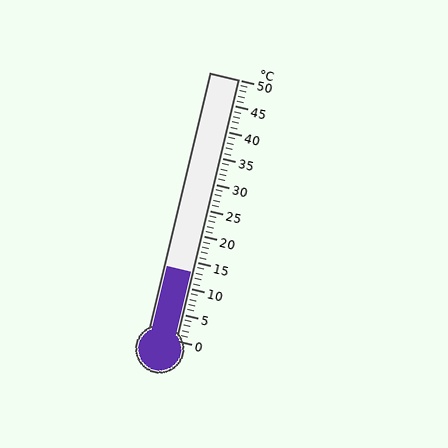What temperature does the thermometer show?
The thermometer shows approximately 13°C.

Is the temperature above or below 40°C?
The temperature is below 40°C.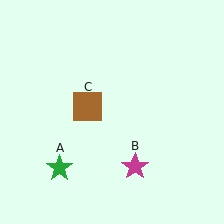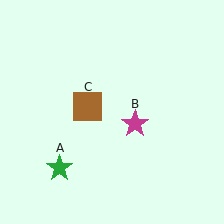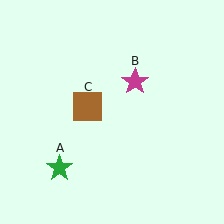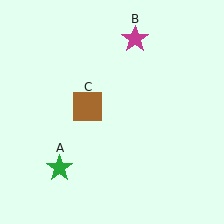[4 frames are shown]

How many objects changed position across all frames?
1 object changed position: magenta star (object B).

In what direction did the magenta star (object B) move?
The magenta star (object B) moved up.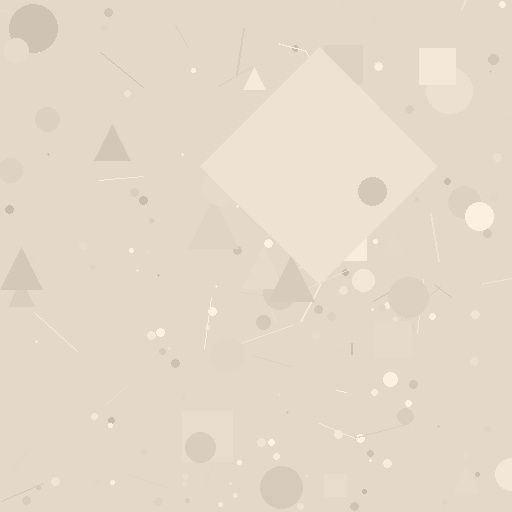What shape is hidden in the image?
A diamond is hidden in the image.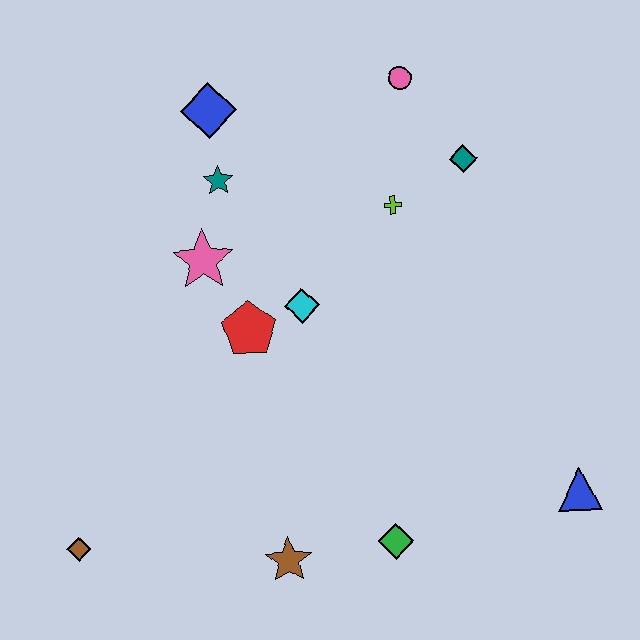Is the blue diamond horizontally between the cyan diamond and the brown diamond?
Yes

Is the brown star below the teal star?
Yes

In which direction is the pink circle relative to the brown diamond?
The pink circle is above the brown diamond.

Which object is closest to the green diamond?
The brown star is closest to the green diamond.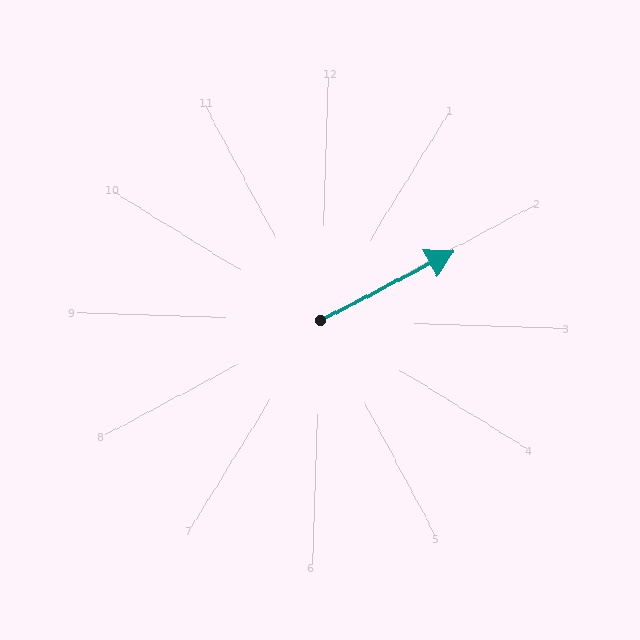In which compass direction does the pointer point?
Northeast.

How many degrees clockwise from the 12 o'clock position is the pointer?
Approximately 61 degrees.